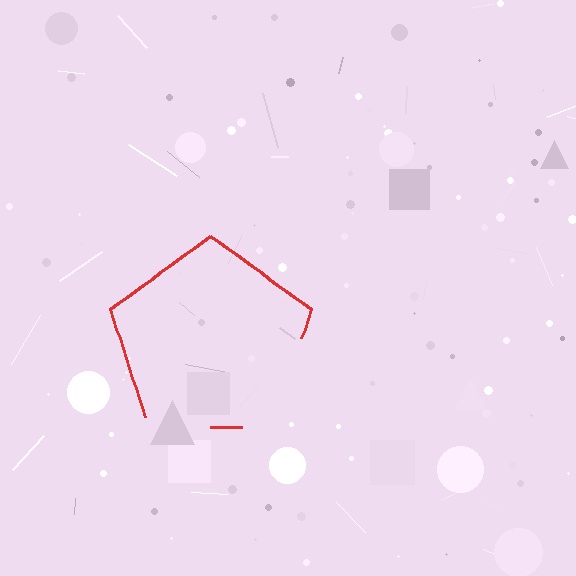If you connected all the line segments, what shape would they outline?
They would outline a pentagon.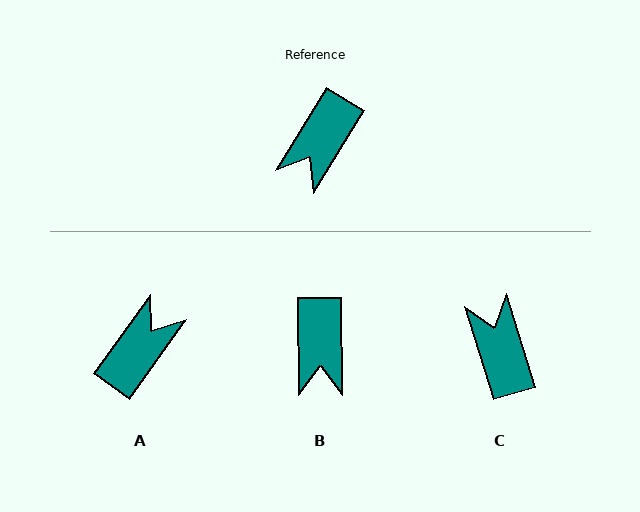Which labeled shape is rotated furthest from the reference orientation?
A, about 176 degrees away.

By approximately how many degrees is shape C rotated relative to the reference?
Approximately 131 degrees clockwise.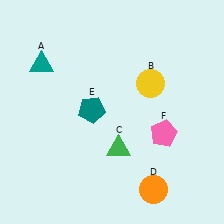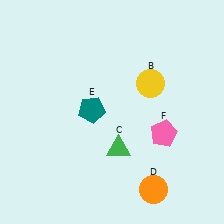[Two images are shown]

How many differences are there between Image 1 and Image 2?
There is 1 difference between the two images.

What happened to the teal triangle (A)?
The teal triangle (A) was removed in Image 2. It was in the top-left area of Image 1.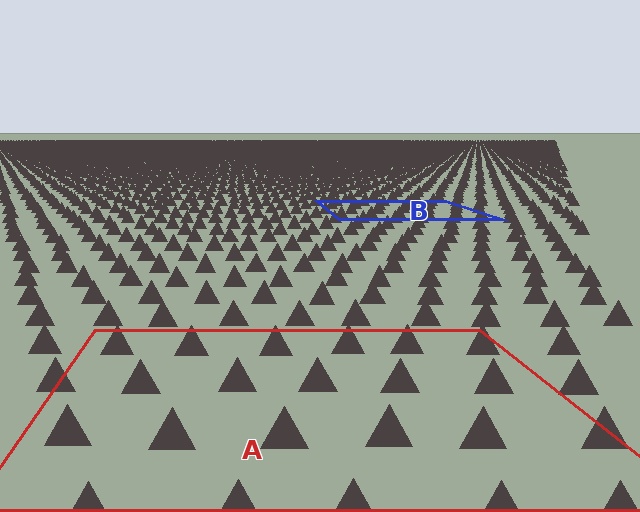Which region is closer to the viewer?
Region A is closer. The texture elements there are larger and more spread out.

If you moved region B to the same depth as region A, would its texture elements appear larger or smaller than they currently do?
They would appear larger. At a closer depth, the same texture elements are projected at a bigger on-screen size.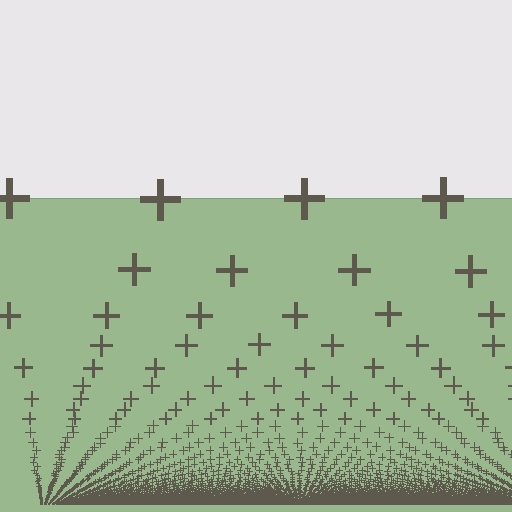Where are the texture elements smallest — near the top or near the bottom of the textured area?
Near the bottom.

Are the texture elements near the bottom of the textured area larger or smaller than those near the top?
Smaller. The gradient is inverted — elements near the bottom are smaller and denser.